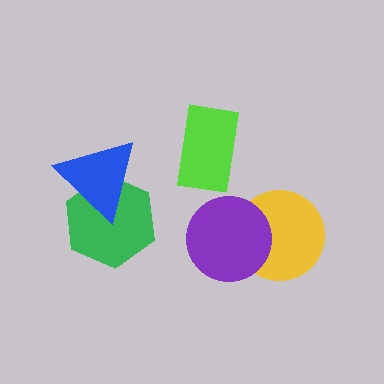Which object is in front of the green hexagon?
The blue triangle is in front of the green hexagon.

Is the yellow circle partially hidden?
Yes, it is partially covered by another shape.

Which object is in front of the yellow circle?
The purple circle is in front of the yellow circle.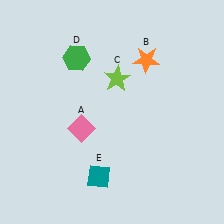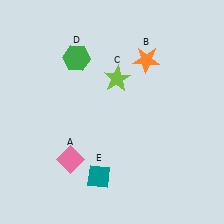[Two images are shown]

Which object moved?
The pink diamond (A) moved down.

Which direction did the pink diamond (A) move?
The pink diamond (A) moved down.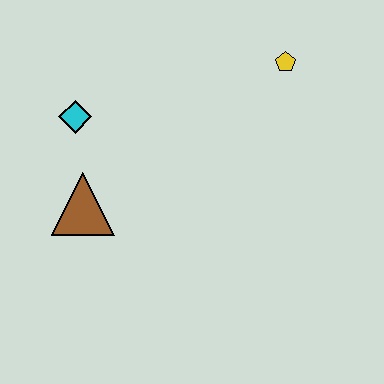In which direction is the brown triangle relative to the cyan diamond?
The brown triangle is below the cyan diamond.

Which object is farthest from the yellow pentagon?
The brown triangle is farthest from the yellow pentagon.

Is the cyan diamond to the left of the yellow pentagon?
Yes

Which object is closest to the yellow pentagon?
The cyan diamond is closest to the yellow pentagon.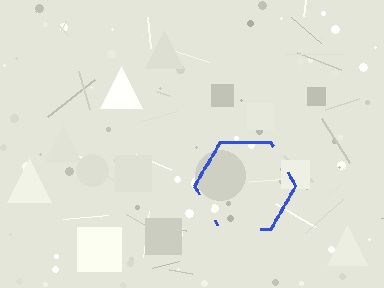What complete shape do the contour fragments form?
The contour fragments form a hexagon.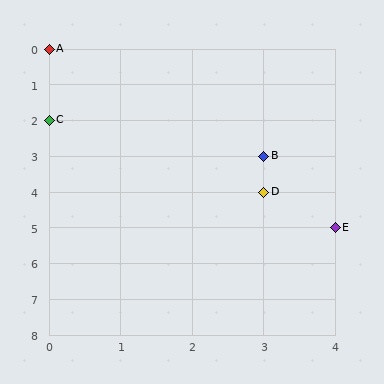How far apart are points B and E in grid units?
Points B and E are 1 column and 2 rows apart (about 2.2 grid units diagonally).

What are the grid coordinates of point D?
Point D is at grid coordinates (3, 4).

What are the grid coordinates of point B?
Point B is at grid coordinates (3, 3).